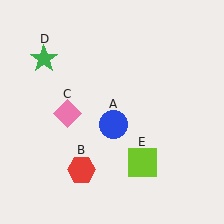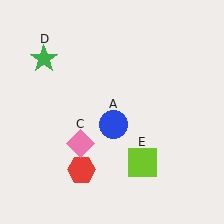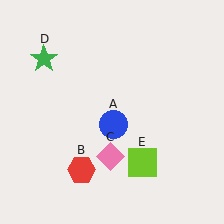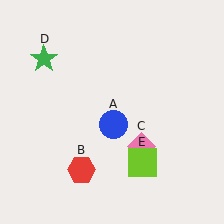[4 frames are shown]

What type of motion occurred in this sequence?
The pink diamond (object C) rotated counterclockwise around the center of the scene.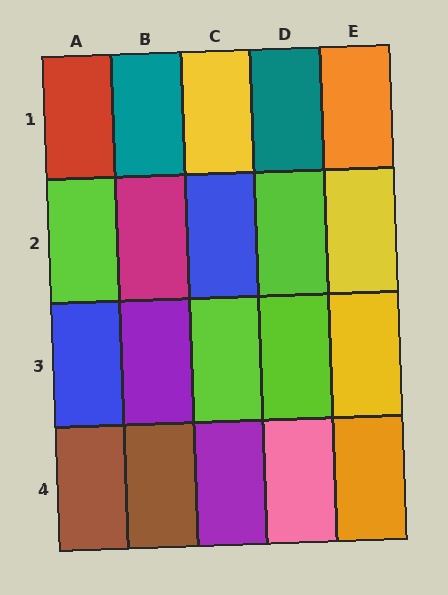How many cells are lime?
4 cells are lime.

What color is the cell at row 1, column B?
Teal.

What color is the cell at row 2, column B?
Magenta.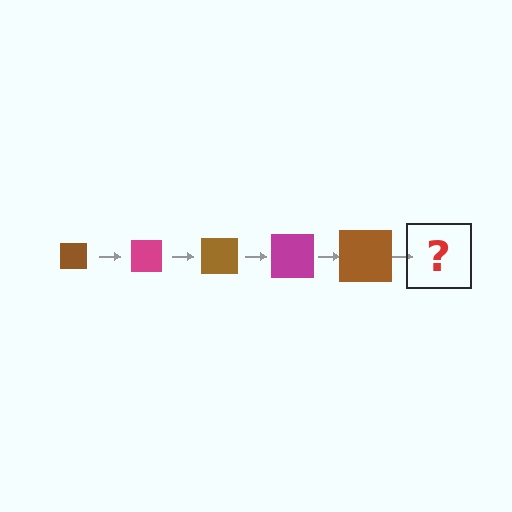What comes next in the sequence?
The next element should be a magenta square, larger than the previous one.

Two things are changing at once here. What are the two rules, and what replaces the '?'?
The two rules are that the square grows larger each step and the color cycles through brown and magenta. The '?' should be a magenta square, larger than the previous one.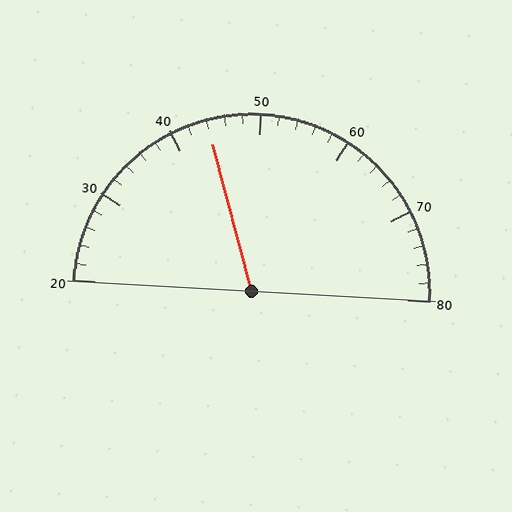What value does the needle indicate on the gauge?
The needle indicates approximately 44.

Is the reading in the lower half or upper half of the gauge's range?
The reading is in the lower half of the range (20 to 80).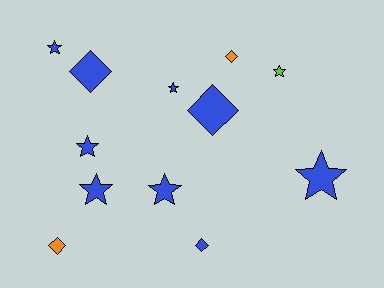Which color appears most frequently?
Blue, with 9 objects.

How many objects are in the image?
There are 12 objects.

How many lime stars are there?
There is 1 lime star.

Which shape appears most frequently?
Star, with 7 objects.